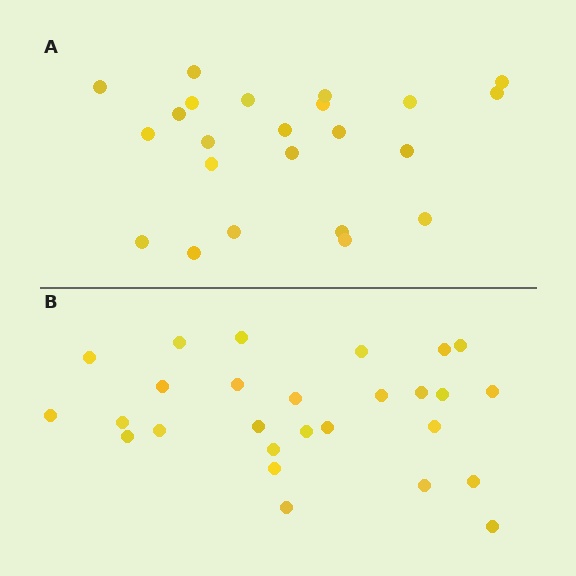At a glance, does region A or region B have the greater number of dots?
Region B (the bottom region) has more dots.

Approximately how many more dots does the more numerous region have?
Region B has about 4 more dots than region A.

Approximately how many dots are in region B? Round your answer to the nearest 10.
About 30 dots. (The exact count is 27, which rounds to 30.)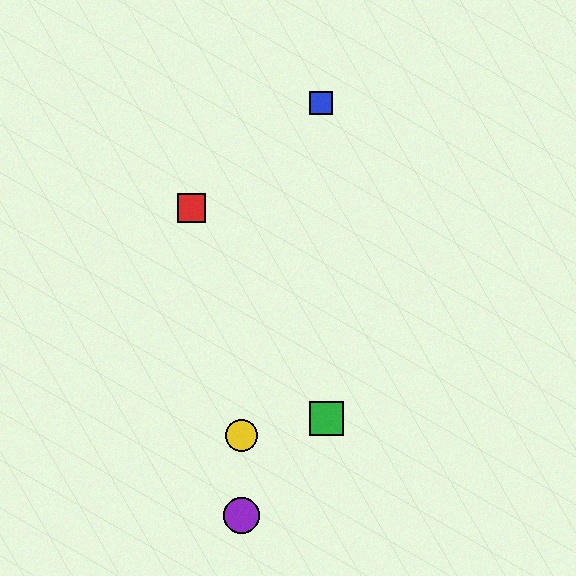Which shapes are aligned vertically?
The yellow circle, the purple circle are aligned vertically.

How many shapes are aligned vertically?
2 shapes (the yellow circle, the purple circle) are aligned vertically.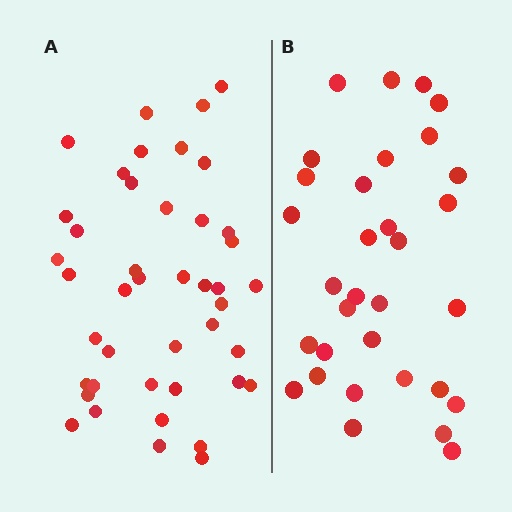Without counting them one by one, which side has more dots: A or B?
Region A (the left region) has more dots.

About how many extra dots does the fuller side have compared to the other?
Region A has roughly 12 or so more dots than region B.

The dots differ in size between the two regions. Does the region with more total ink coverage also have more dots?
No. Region B has more total ink coverage because its dots are larger, but region A actually contains more individual dots. Total area can be misleading — the number of items is what matters here.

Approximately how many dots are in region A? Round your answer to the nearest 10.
About 40 dots. (The exact count is 43, which rounds to 40.)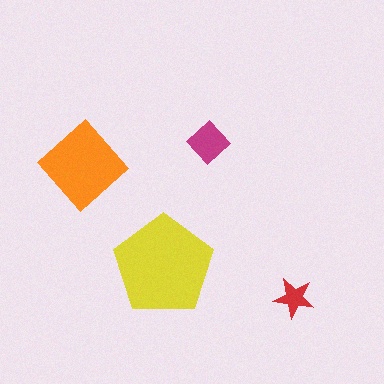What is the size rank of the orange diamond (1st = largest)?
2nd.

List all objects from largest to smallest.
The yellow pentagon, the orange diamond, the magenta diamond, the red star.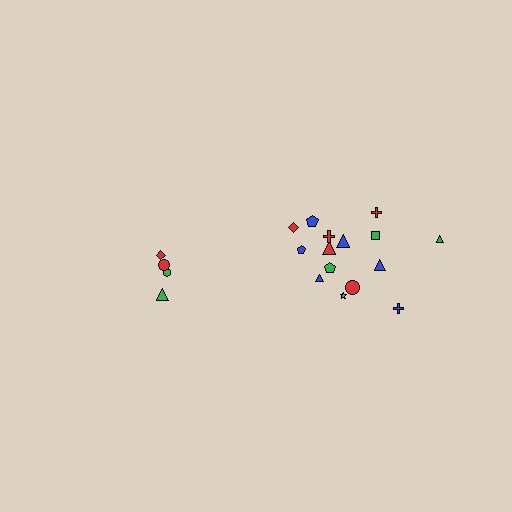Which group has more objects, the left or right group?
The right group.